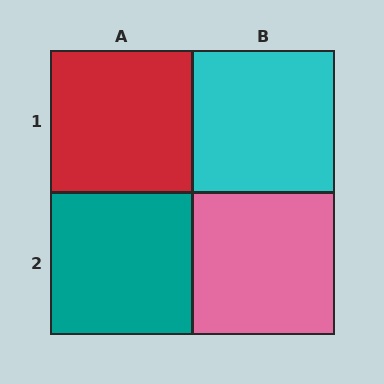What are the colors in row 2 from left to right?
Teal, pink.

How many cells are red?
1 cell is red.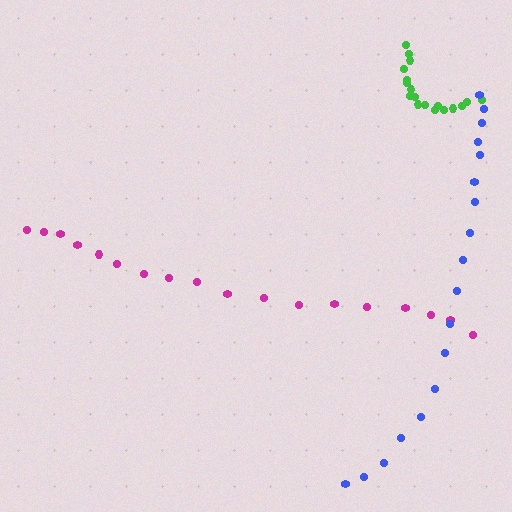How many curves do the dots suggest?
There are 3 distinct paths.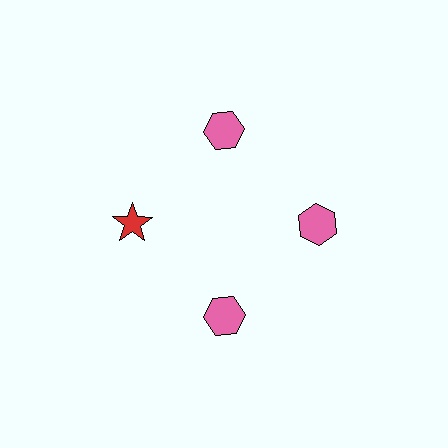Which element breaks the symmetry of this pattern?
The red star at roughly the 9 o'clock position breaks the symmetry. All other shapes are pink hexagons.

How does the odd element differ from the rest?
It differs in both color (red instead of pink) and shape (star instead of hexagon).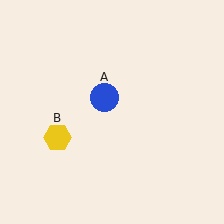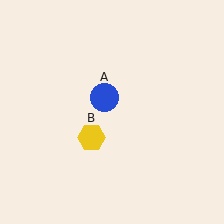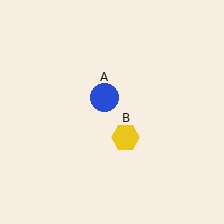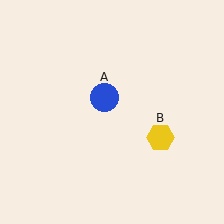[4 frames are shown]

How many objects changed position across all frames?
1 object changed position: yellow hexagon (object B).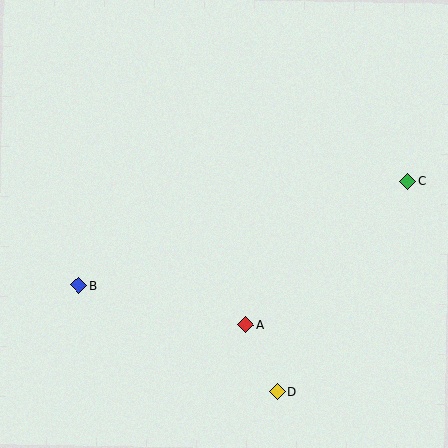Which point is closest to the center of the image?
Point A at (246, 325) is closest to the center.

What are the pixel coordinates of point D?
Point D is at (277, 392).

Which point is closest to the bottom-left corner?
Point B is closest to the bottom-left corner.